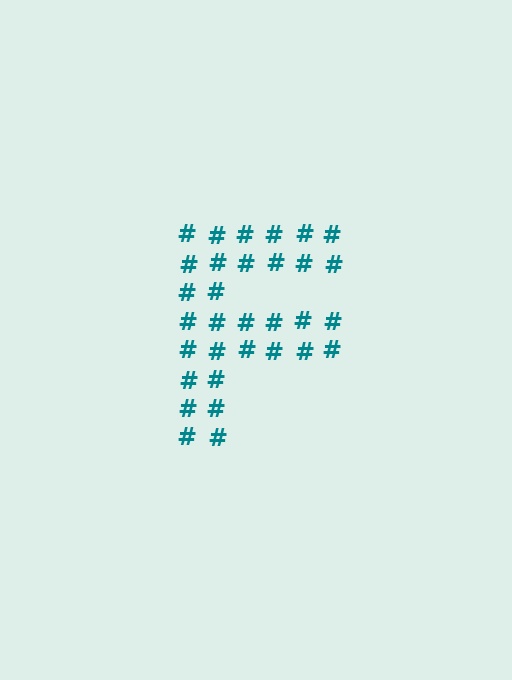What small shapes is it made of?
It is made of small hash symbols.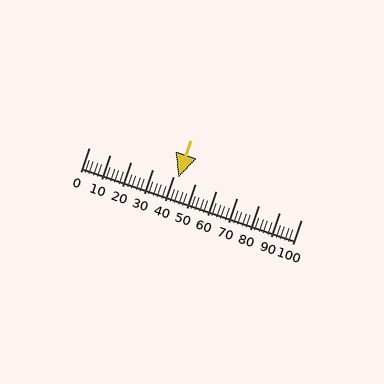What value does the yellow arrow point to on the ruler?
The yellow arrow points to approximately 42.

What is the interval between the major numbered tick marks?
The major tick marks are spaced 10 units apart.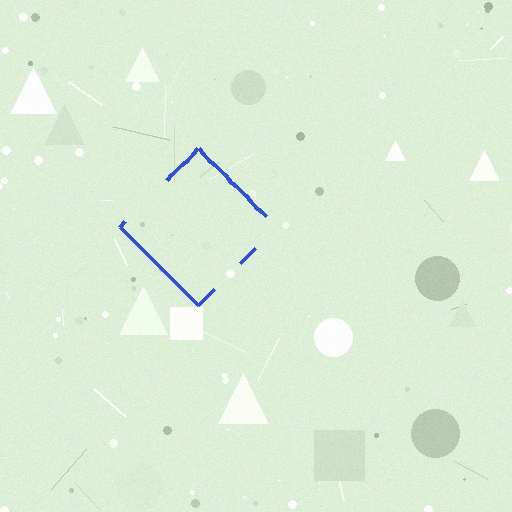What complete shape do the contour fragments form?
The contour fragments form a diamond.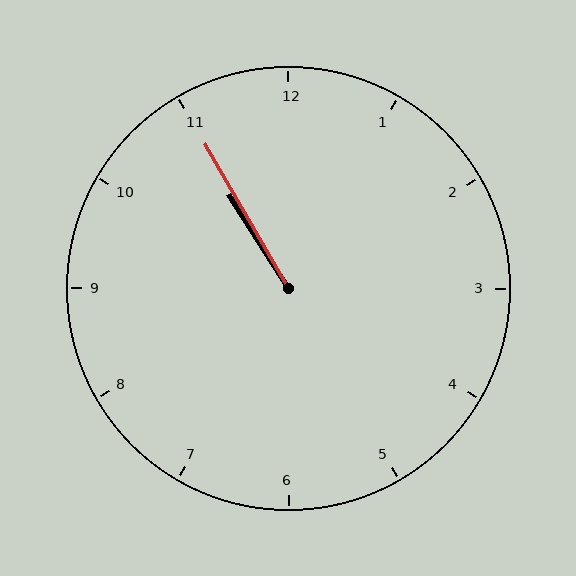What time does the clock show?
10:55.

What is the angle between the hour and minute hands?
Approximately 2 degrees.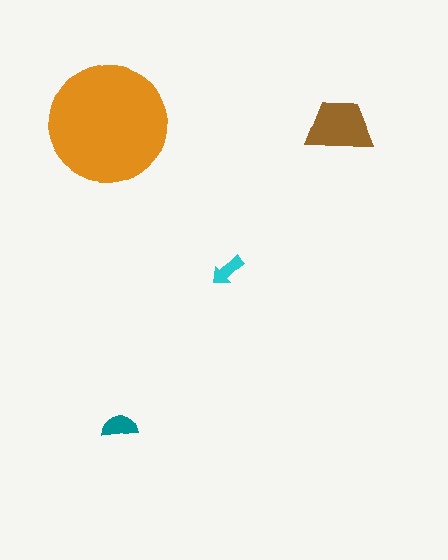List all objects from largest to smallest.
The orange circle, the brown trapezoid, the teal semicircle, the cyan arrow.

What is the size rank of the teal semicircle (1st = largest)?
3rd.